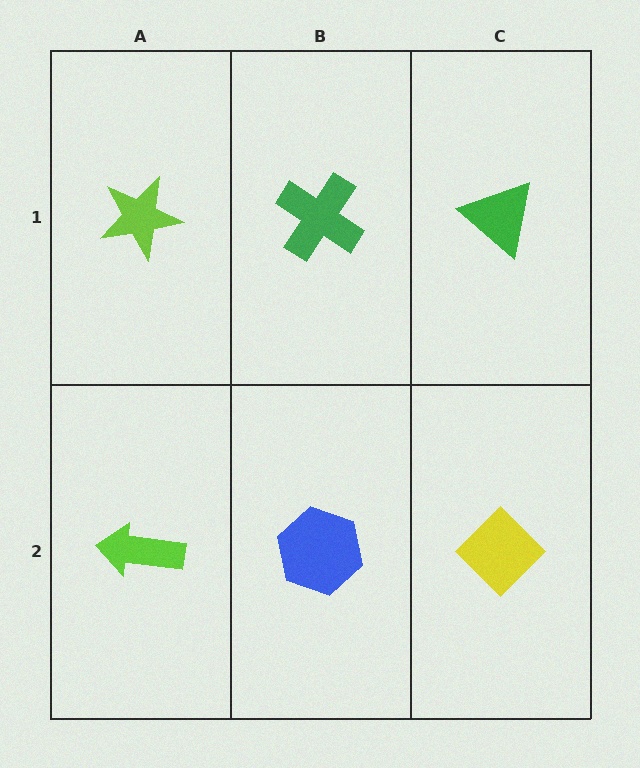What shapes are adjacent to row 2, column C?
A green triangle (row 1, column C), a blue hexagon (row 2, column B).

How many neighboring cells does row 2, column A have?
2.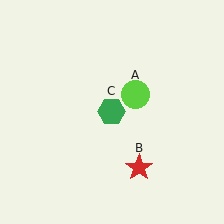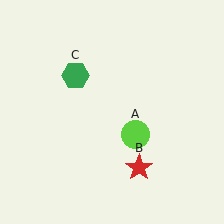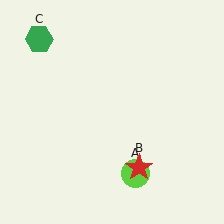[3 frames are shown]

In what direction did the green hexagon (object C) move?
The green hexagon (object C) moved up and to the left.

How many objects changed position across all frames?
2 objects changed position: lime circle (object A), green hexagon (object C).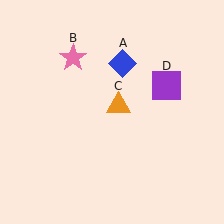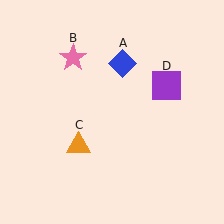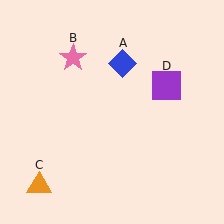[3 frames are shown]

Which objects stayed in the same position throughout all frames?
Blue diamond (object A) and pink star (object B) and purple square (object D) remained stationary.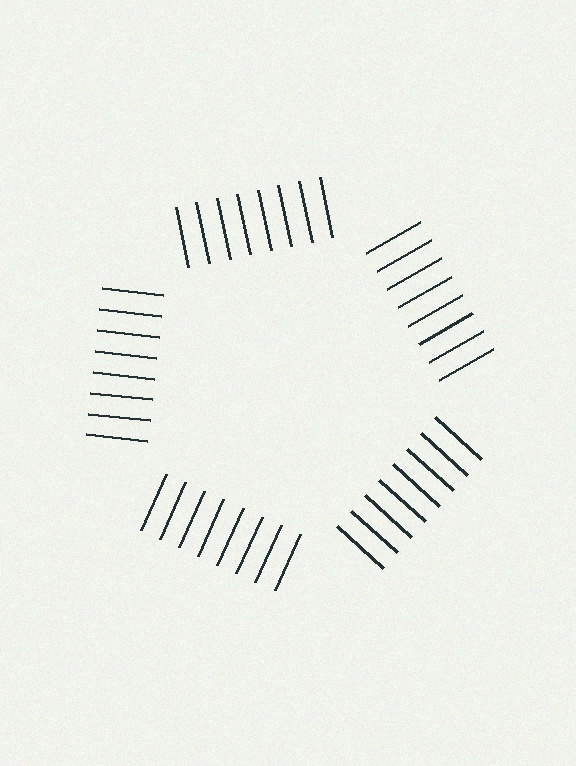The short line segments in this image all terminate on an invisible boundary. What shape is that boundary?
An illusory pentagon — the line segments terminate on its edges but no continuous stroke is drawn.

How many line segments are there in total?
40 — 8 along each of the 5 edges.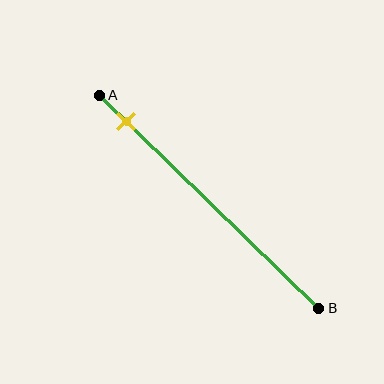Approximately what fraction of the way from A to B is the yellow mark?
The yellow mark is approximately 10% of the way from A to B.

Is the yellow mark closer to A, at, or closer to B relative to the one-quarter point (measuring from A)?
The yellow mark is closer to point A than the one-quarter point of segment AB.